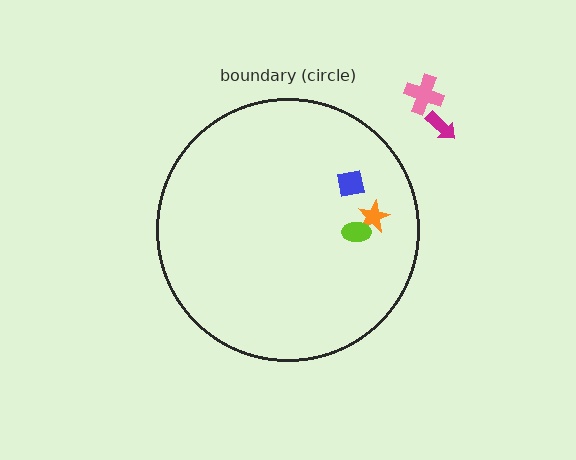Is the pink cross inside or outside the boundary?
Outside.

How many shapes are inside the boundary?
3 inside, 2 outside.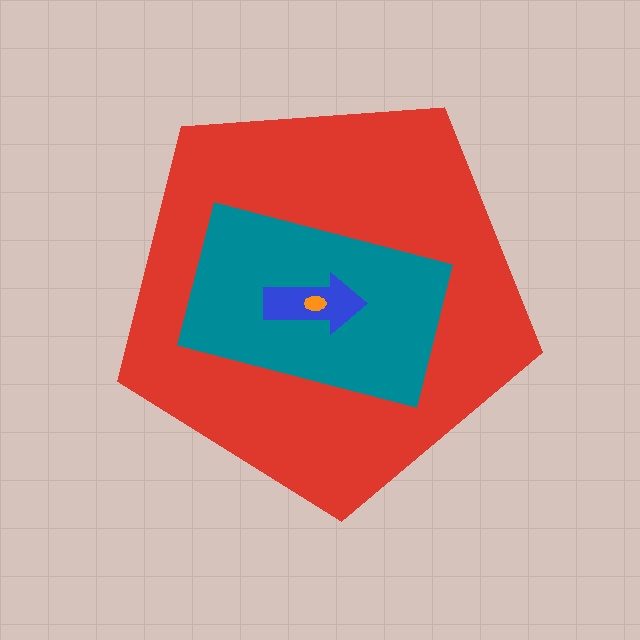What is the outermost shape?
The red pentagon.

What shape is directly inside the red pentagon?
The teal rectangle.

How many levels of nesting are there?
4.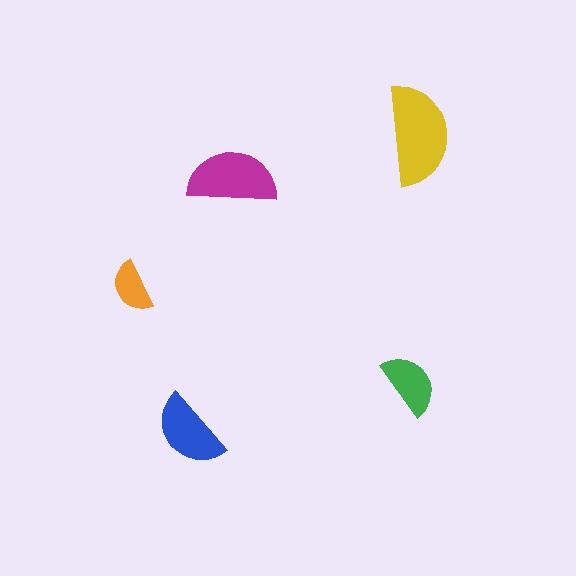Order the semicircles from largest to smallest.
the yellow one, the magenta one, the blue one, the green one, the orange one.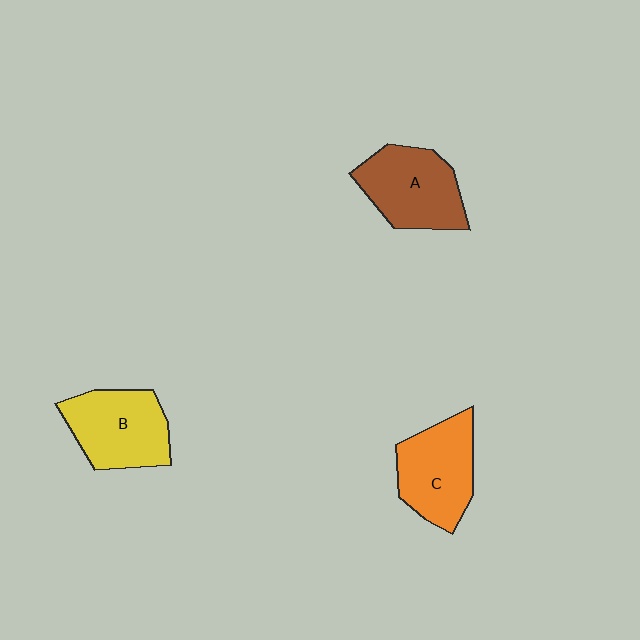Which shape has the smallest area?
Shape C (orange).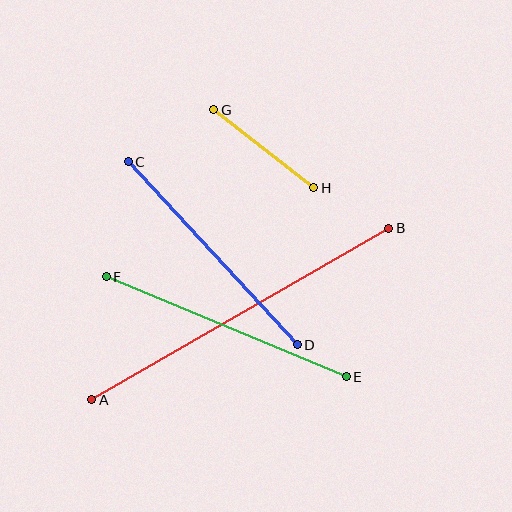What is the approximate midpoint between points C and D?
The midpoint is at approximately (213, 253) pixels.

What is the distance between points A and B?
The distance is approximately 343 pixels.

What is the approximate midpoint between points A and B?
The midpoint is at approximately (240, 314) pixels.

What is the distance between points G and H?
The distance is approximately 127 pixels.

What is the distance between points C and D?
The distance is approximately 249 pixels.